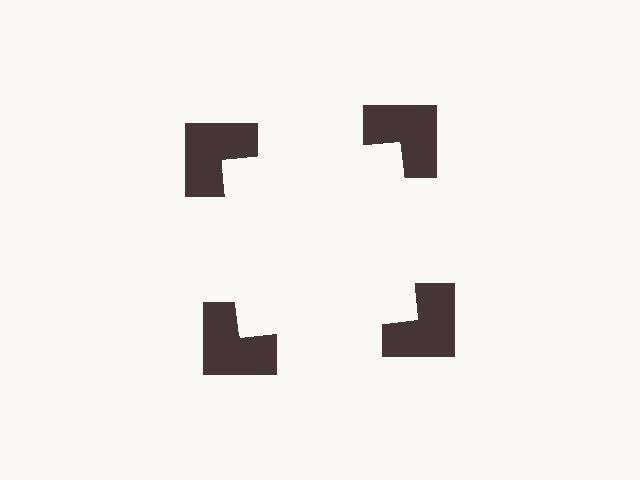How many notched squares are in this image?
There are 4 — one at each vertex of the illusory square.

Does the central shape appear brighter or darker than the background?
It typically appears slightly brighter than the background, even though no actual brightness change is drawn.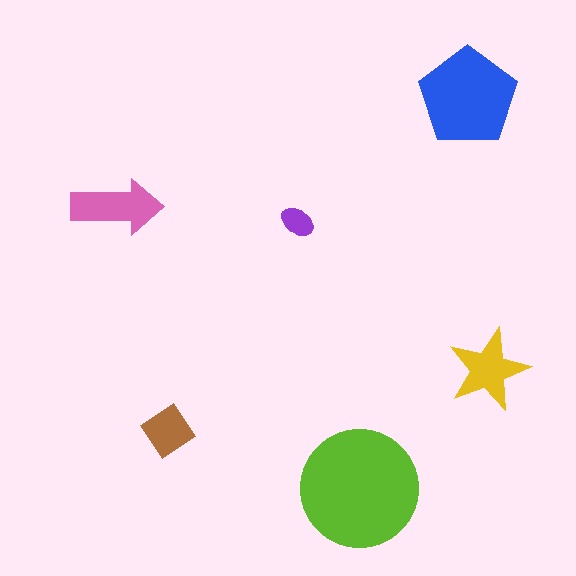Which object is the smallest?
The purple ellipse.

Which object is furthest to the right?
The yellow star is rightmost.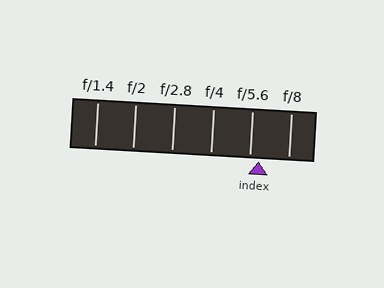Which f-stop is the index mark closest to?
The index mark is closest to f/5.6.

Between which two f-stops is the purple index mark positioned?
The index mark is between f/5.6 and f/8.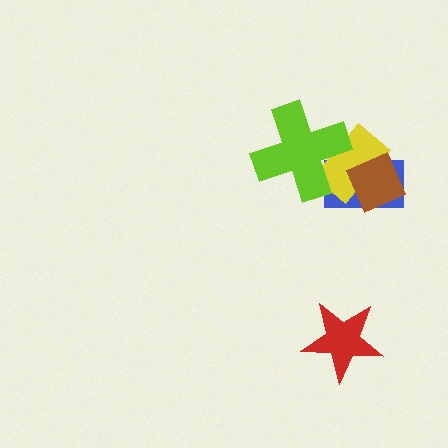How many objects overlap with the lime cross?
2 objects overlap with the lime cross.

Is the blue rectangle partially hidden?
Yes, it is partially covered by another shape.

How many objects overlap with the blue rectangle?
3 objects overlap with the blue rectangle.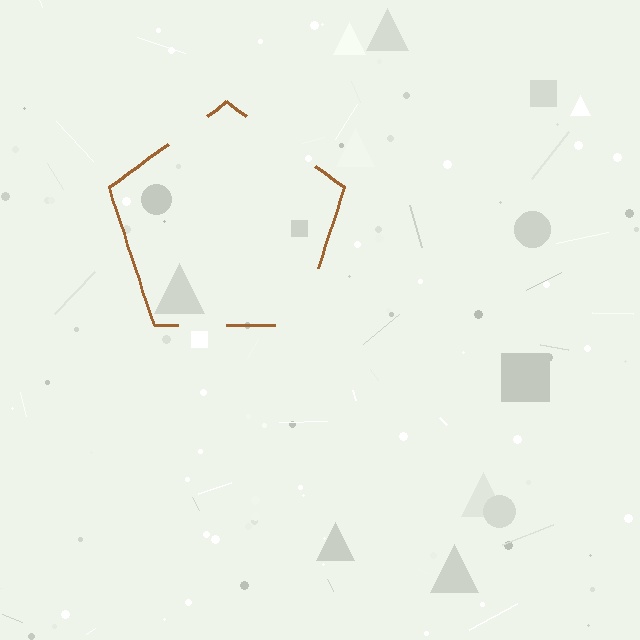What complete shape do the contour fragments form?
The contour fragments form a pentagon.